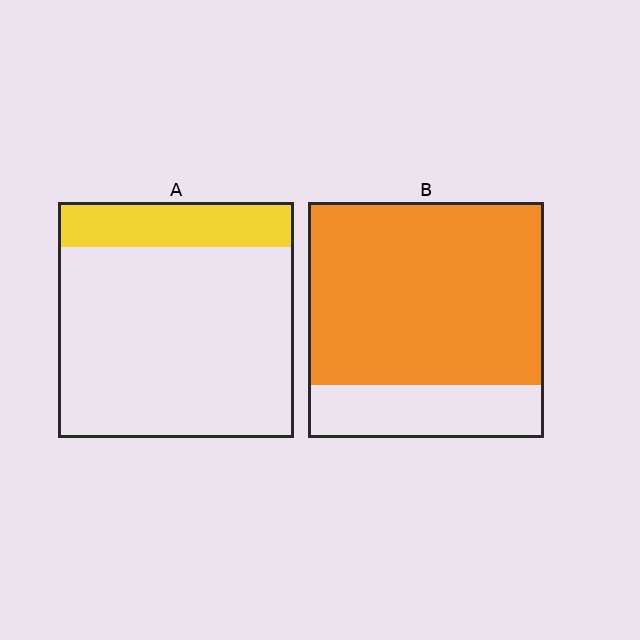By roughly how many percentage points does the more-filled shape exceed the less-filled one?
By roughly 60 percentage points (B over A).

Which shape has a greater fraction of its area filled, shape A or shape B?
Shape B.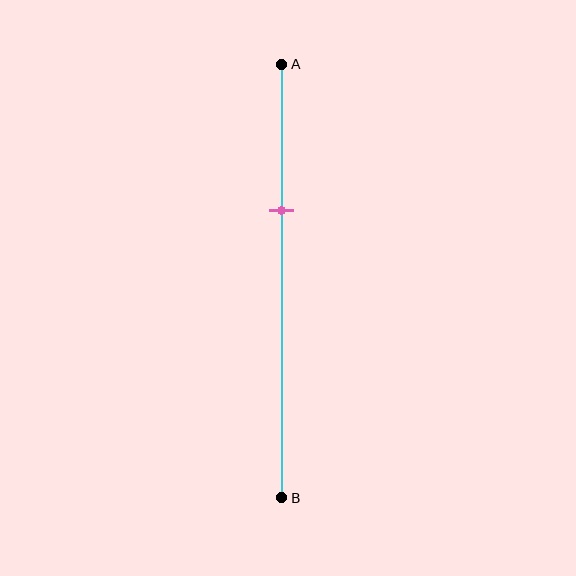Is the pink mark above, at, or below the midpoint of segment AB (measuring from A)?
The pink mark is above the midpoint of segment AB.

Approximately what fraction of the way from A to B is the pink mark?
The pink mark is approximately 35% of the way from A to B.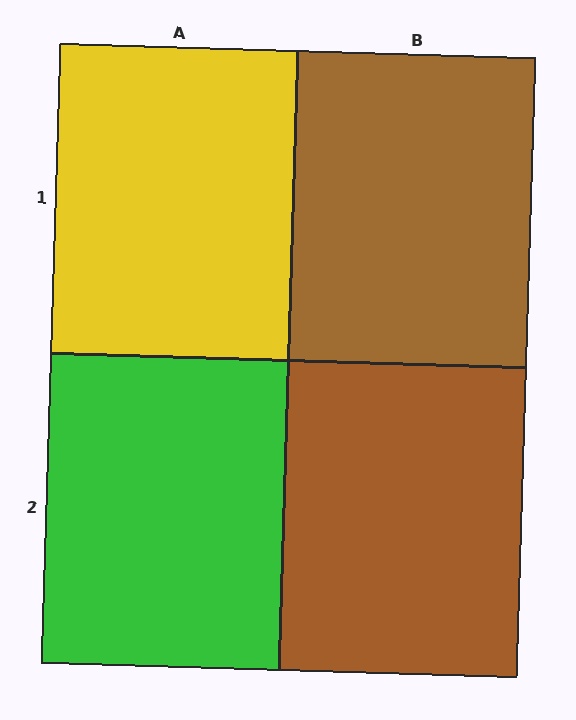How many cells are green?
1 cell is green.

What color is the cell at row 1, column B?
Brown.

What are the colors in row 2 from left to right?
Green, brown.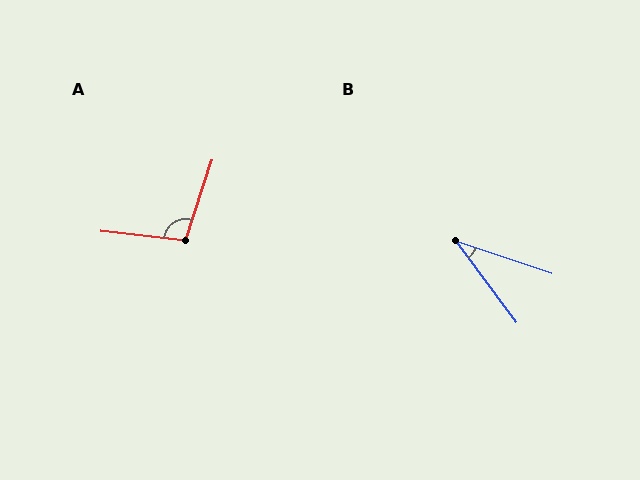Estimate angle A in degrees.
Approximately 102 degrees.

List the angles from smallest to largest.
B (34°), A (102°).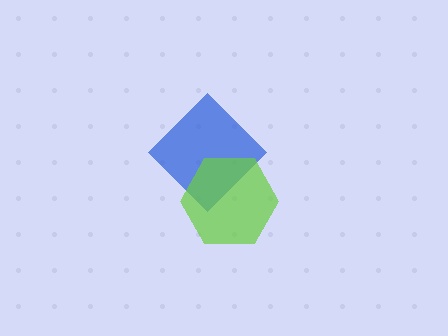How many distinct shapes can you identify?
There are 2 distinct shapes: a blue diamond, a lime hexagon.